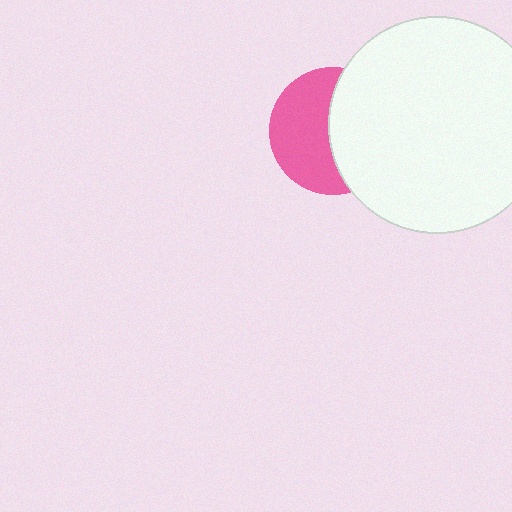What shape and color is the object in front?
The object in front is a white circle.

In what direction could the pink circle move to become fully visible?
The pink circle could move left. That would shift it out from behind the white circle entirely.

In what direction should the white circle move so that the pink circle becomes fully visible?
The white circle should move right. That is the shortest direction to clear the overlap and leave the pink circle fully visible.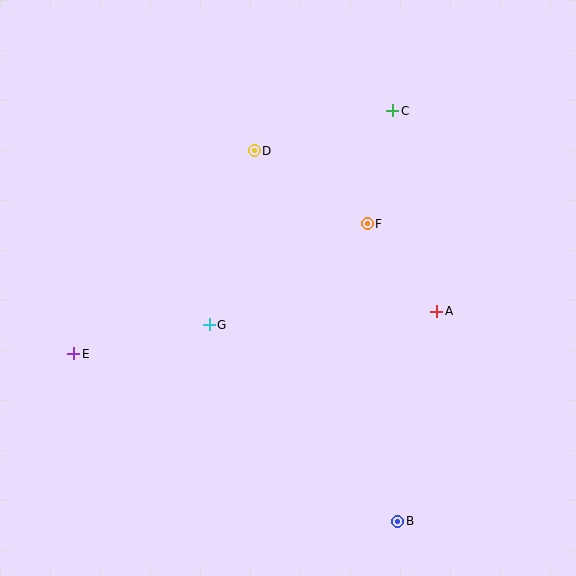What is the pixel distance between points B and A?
The distance between B and A is 214 pixels.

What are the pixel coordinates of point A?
Point A is at (437, 311).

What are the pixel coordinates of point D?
Point D is at (254, 151).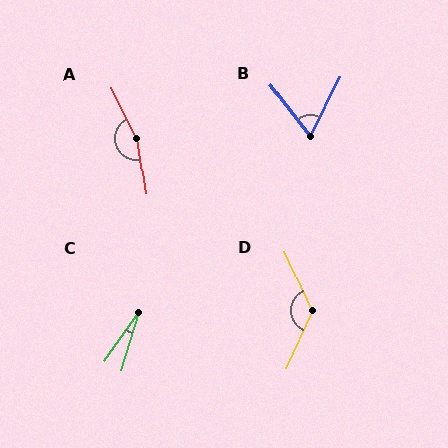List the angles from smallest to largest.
C (18°), B (63°), D (132°), A (163°).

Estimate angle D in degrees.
Approximately 132 degrees.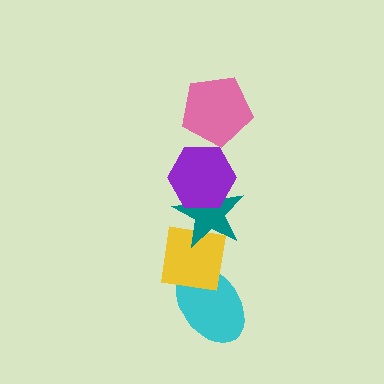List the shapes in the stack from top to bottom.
From top to bottom: the pink pentagon, the purple hexagon, the teal star, the yellow square, the cyan ellipse.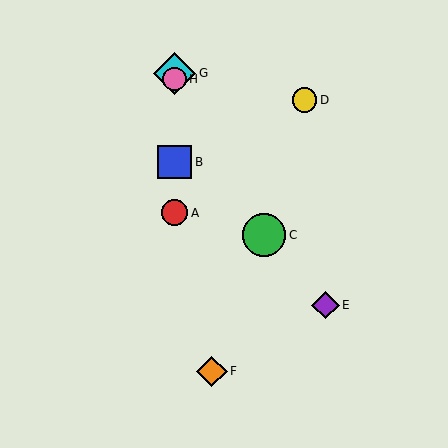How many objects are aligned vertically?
4 objects (A, B, G, H) are aligned vertically.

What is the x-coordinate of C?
Object C is at x≈264.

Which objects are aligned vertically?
Objects A, B, G, H are aligned vertically.